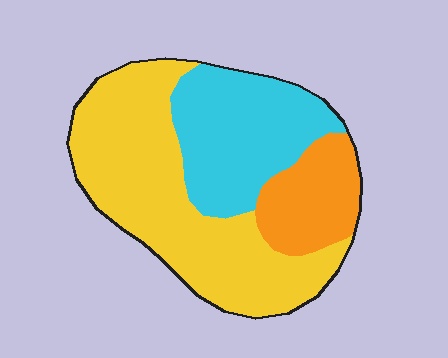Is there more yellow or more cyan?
Yellow.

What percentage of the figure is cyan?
Cyan takes up between a sixth and a third of the figure.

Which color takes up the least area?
Orange, at roughly 15%.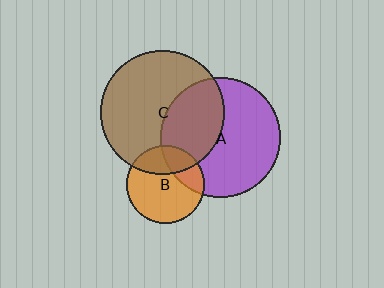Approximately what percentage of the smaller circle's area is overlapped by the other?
Approximately 40%.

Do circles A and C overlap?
Yes.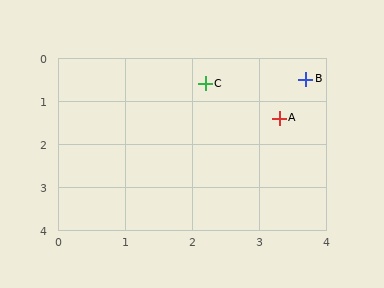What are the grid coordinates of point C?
Point C is at approximately (2.2, 0.6).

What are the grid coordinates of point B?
Point B is at approximately (3.7, 0.5).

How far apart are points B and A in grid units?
Points B and A are about 1.0 grid units apart.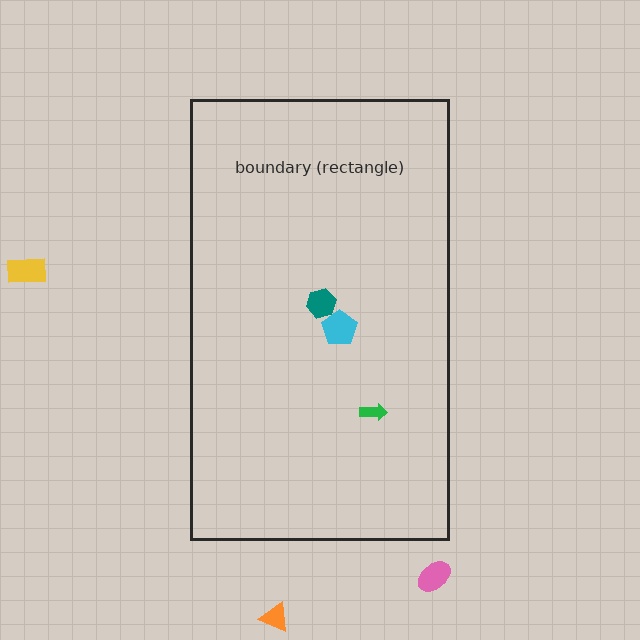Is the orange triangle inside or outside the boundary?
Outside.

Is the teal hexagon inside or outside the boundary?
Inside.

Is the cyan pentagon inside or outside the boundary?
Inside.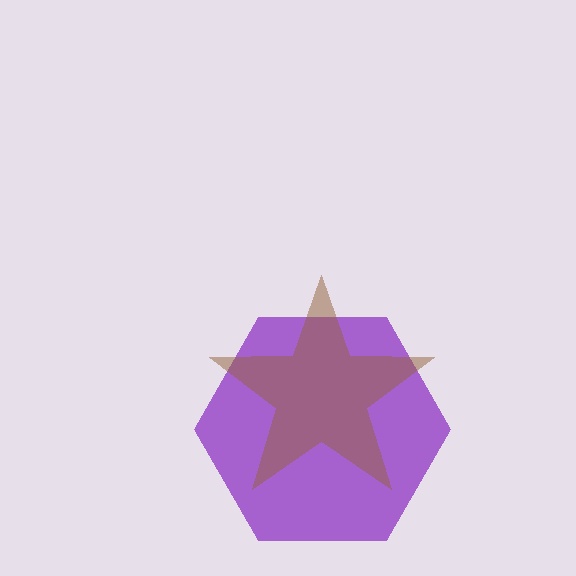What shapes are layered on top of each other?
The layered shapes are: a purple hexagon, a brown star.